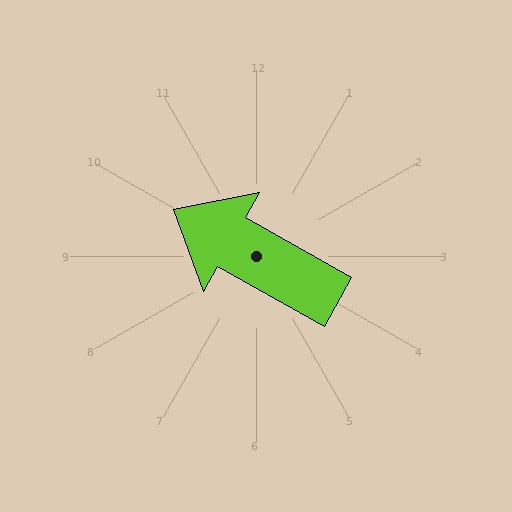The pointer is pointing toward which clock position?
Roughly 10 o'clock.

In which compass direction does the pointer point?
Northwest.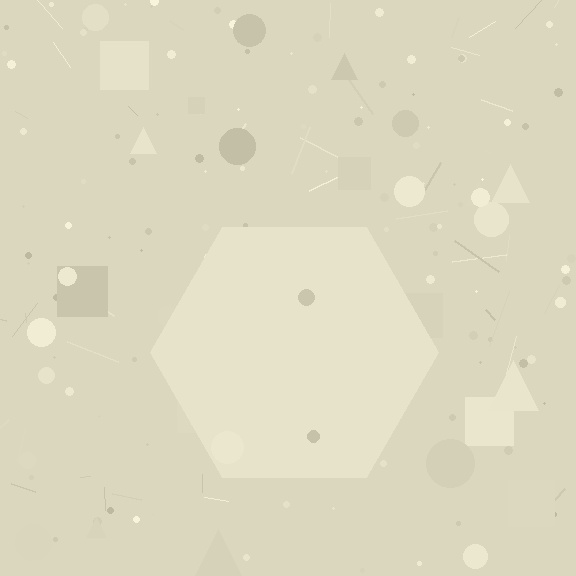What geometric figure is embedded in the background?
A hexagon is embedded in the background.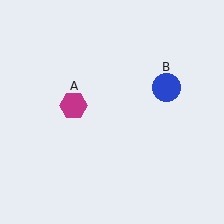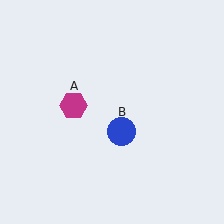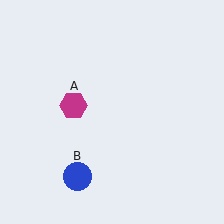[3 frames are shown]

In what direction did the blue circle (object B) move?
The blue circle (object B) moved down and to the left.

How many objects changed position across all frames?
1 object changed position: blue circle (object B).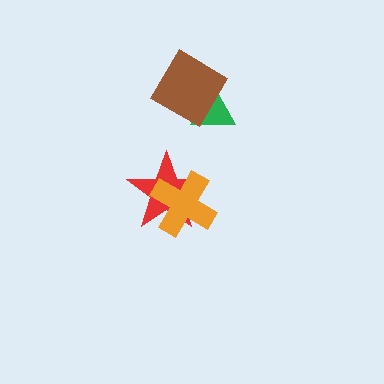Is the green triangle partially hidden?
Yes, it is partially covered by another shape.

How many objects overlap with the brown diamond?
1 object overlaps with the brown diamond.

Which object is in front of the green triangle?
The brown diamond is in front of the green triangle.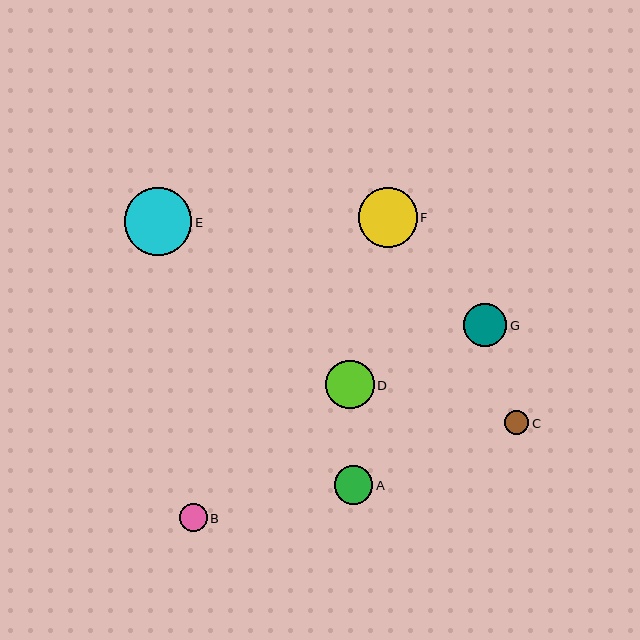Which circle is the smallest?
Circle C is the smallest with a size of approximately 24 pixels.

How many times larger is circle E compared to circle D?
Circle E is approximately 1.4 times the size of circle D.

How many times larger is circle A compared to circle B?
Circle A is approximately 1.4 times the size of circle B.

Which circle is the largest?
Circle E is the largest with a size of approximately 67 pixels.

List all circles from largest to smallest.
From largest to smallest: E, F, D, G, A, B, C.